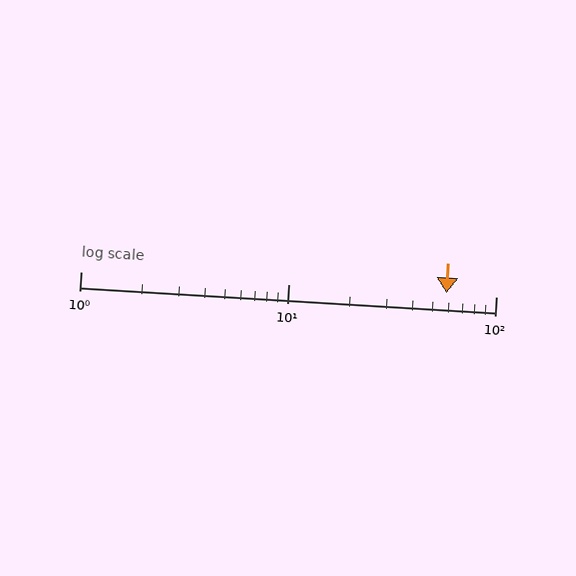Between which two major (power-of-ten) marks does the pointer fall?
The pointer is between 10 and 100.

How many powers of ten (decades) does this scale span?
The scale spans 2 decades, from 1 to 100.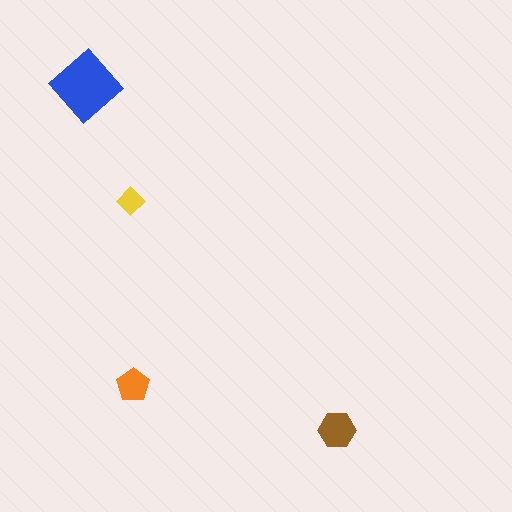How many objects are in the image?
There are 4 objects in the image.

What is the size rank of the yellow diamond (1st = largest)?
4th.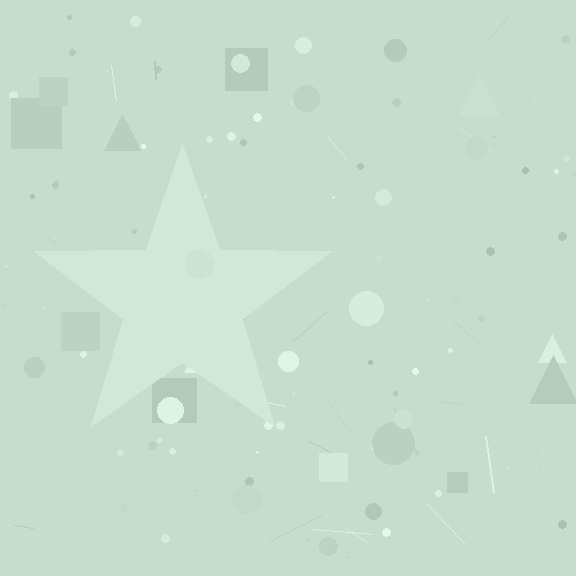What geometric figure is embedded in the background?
A star is embedded in the background.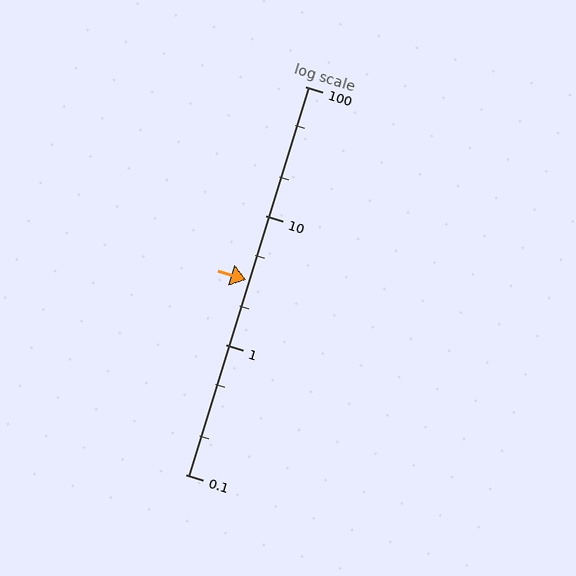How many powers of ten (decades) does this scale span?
The scale spans 3 decades, from 0.1 to 100.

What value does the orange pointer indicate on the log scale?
The pointer indicates approximately 3.2.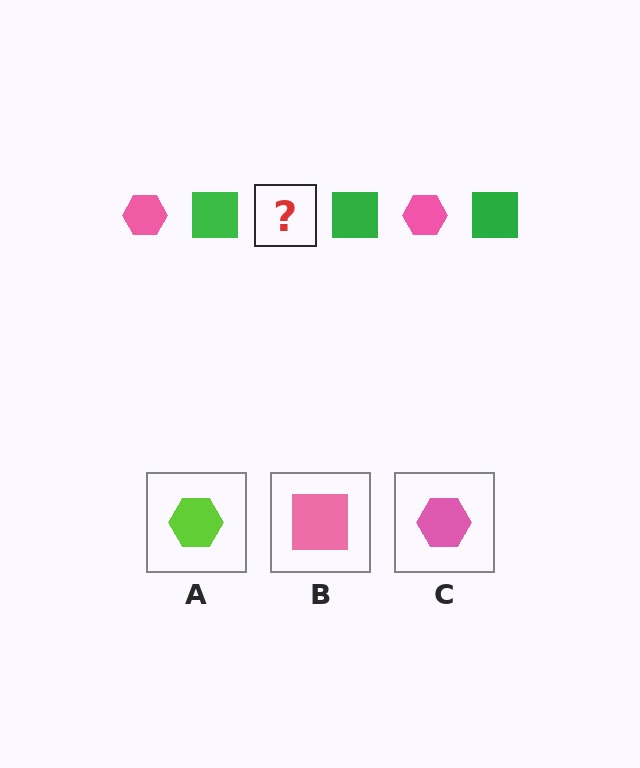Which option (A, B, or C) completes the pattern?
C.